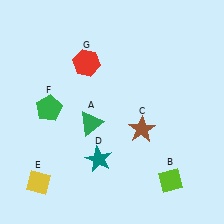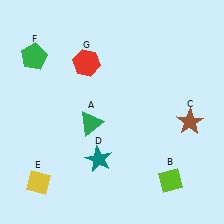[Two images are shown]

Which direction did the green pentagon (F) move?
The green pentagon (F) moved up.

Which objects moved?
The objects that moved are: the brown star (C), the green pentagon (F).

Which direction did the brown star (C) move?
The brown star (C) moved right.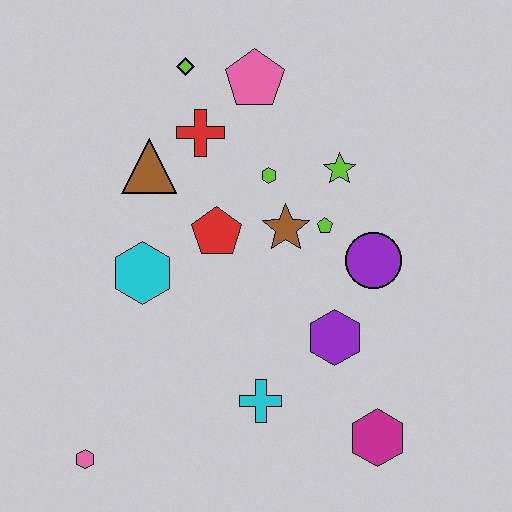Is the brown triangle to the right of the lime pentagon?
No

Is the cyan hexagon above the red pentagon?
No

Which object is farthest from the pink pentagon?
The pink hexagon is farthest from the pink pentagon.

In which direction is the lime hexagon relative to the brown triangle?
The lime hexagon is to the right of the brown triangle.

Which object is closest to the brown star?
The lime pentagon is closest to the brown star.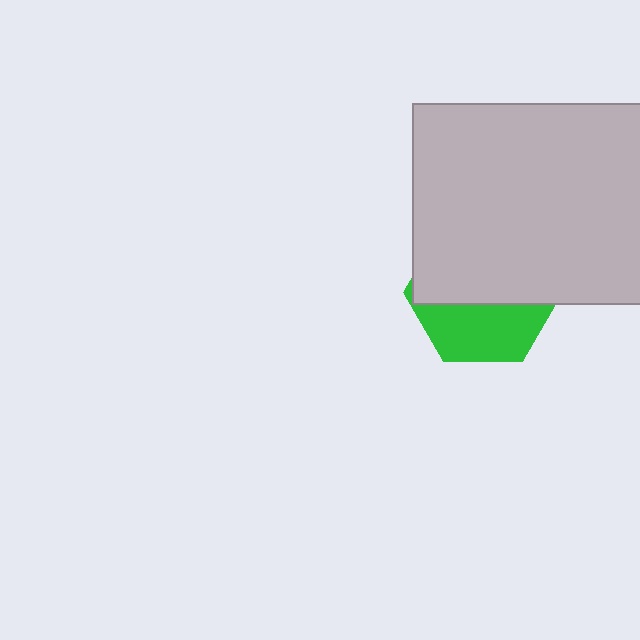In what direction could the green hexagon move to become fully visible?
The green hexagon could move down. That would shift it out from behind the light gray rectangle entirely.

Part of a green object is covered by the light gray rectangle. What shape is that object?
It is a hexagon.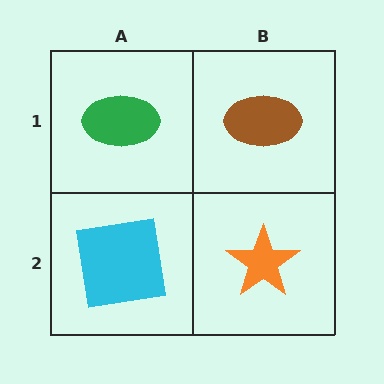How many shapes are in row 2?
2 shapes.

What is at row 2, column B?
An orange star.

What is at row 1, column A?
A green ellipse.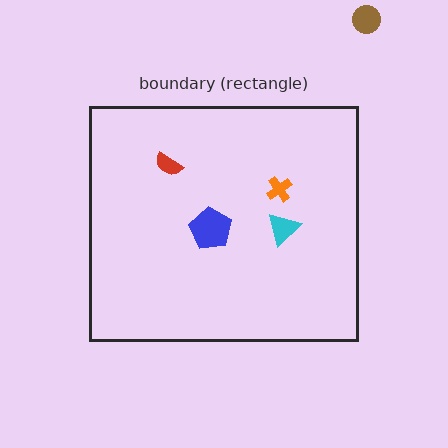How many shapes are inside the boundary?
4 inside, 1 outside.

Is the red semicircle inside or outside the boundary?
Inside.